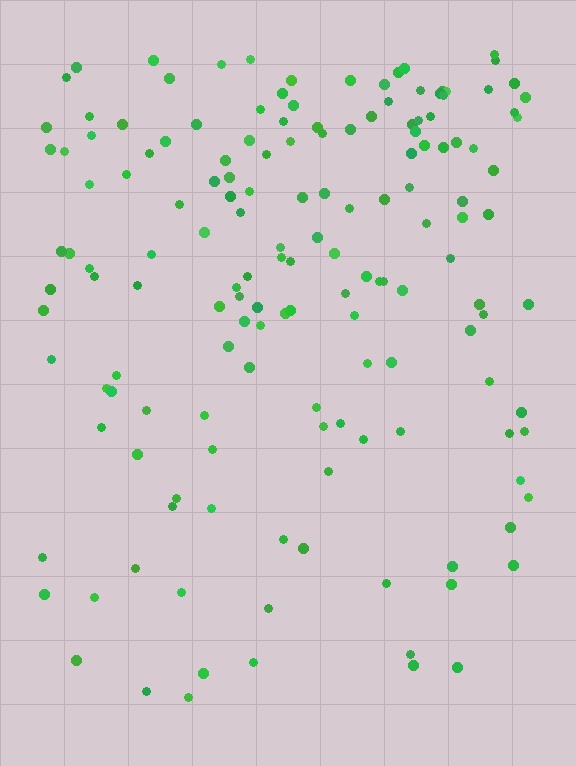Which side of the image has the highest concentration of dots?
The top.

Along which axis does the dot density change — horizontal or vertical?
Vertical.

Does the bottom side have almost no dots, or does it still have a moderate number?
Still a moderate number, just noticeably fewer than the top.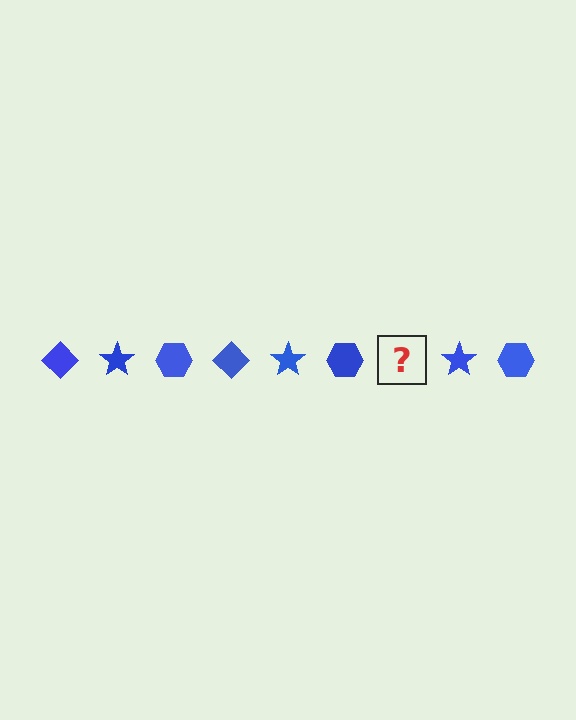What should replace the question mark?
The question mark should be replaced with a blue diamond.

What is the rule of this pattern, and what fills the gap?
The rule is that the pattern cycles through diamond, star, hexagon shapes in blue. The gap should be filled with a blue diamond.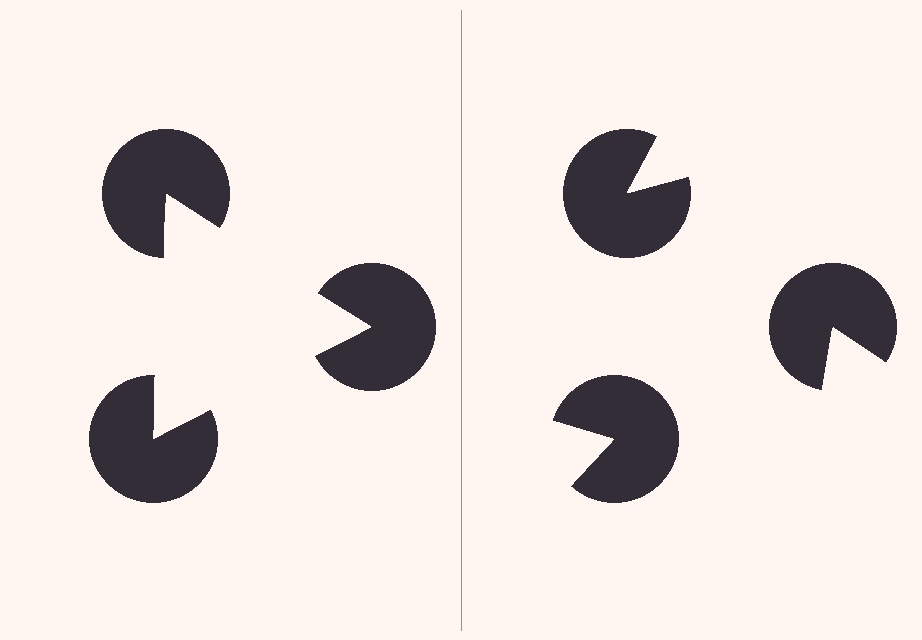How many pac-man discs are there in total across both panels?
6 — 3 on each side.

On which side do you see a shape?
An illusory triangle appears on the left side. On the right side the wedge cuts are rotated, so no coherent shape forms.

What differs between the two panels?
The pac-man discs are positioned identically on both sides; only the wedge orientations differ. On the left they align to a triangle; on the right they are misaligned.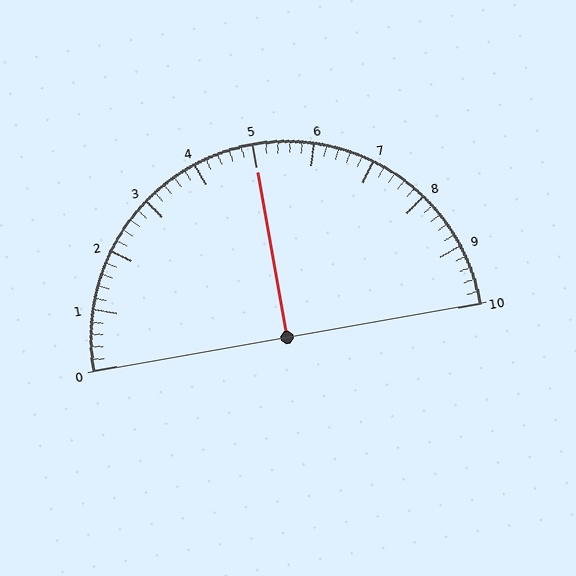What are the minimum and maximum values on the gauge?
The gauge ranges from 0 to 10.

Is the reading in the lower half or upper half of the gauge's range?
The reading is in the upper half of the range (0 to 10).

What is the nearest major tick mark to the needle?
The nearest major tick mark is 5.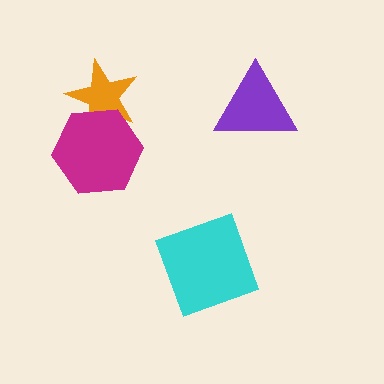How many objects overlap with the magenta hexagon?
1 object overlaps with the magenta hexagon.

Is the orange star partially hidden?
Yes, it is partially covered by another shape.